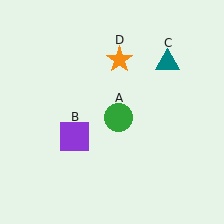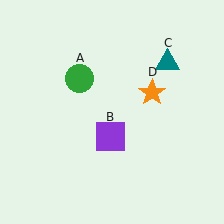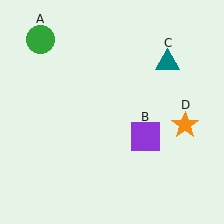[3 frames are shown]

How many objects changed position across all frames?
3 objects changed position: green circle (object A), purple square (object B), orange star (object D).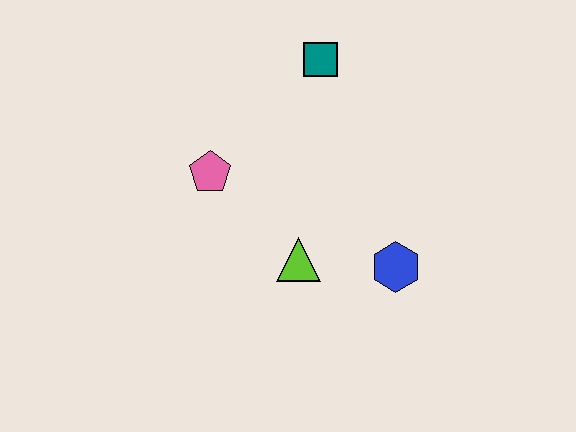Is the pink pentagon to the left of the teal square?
Yes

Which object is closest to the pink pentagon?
The lime triangle is closest to the pink pentagon.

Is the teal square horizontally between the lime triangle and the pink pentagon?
No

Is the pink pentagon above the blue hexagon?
Yes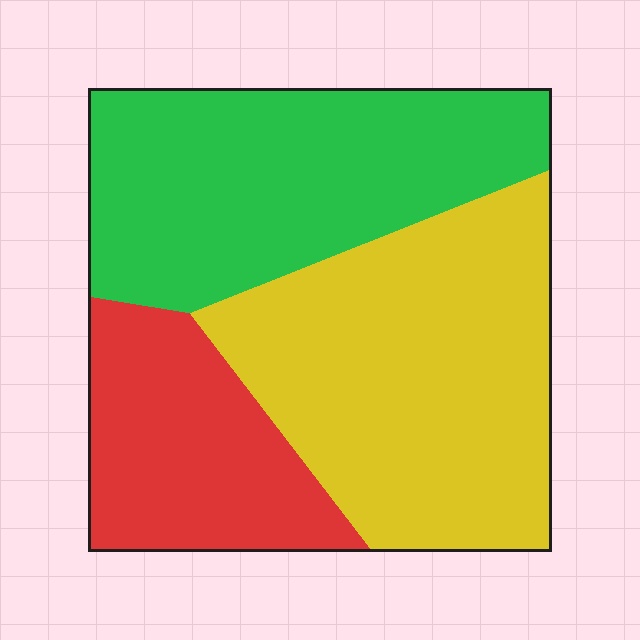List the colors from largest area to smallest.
From largest to smallest: yellow, green, red.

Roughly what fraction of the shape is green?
Green takes up between a third and a half of the shape.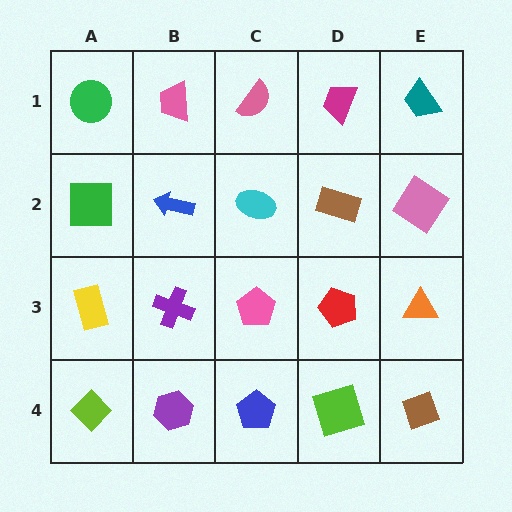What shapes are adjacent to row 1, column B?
A blue arrow (row 2, column B), a green circle (row 1, column A), a pink semicircle (row 1, column C).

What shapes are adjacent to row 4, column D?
A red pentagon (row 3, column D), a blue pentagon (row 4, column C), a brown diamond (row 4, column E).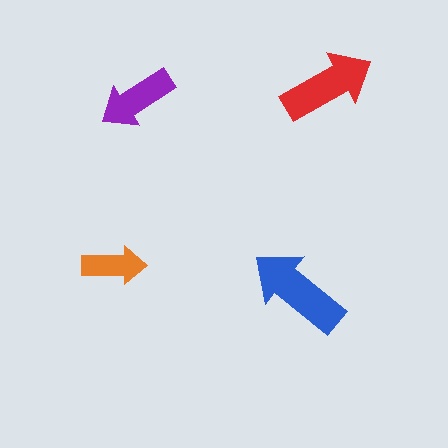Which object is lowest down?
The blue arrow is bottommost.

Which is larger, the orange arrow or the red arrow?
The red one.